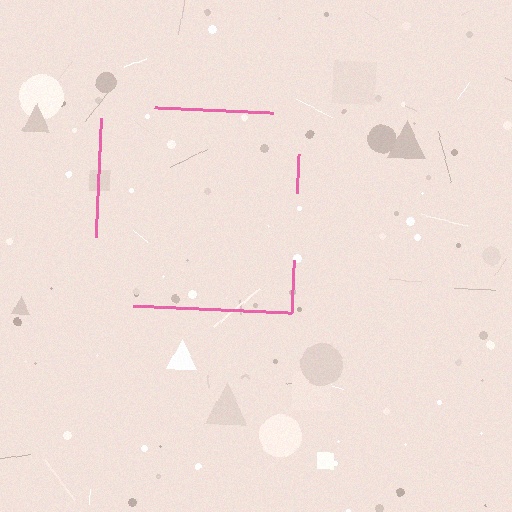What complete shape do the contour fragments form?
The contour fragments form a square.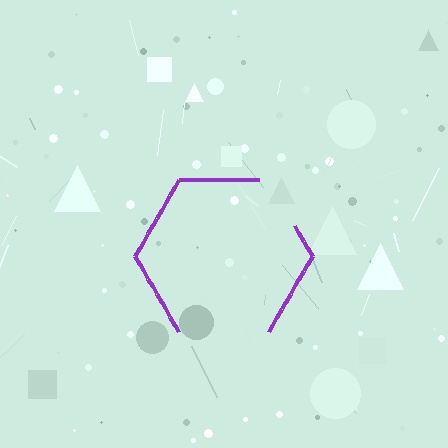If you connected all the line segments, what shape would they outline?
They would outline a hexagon.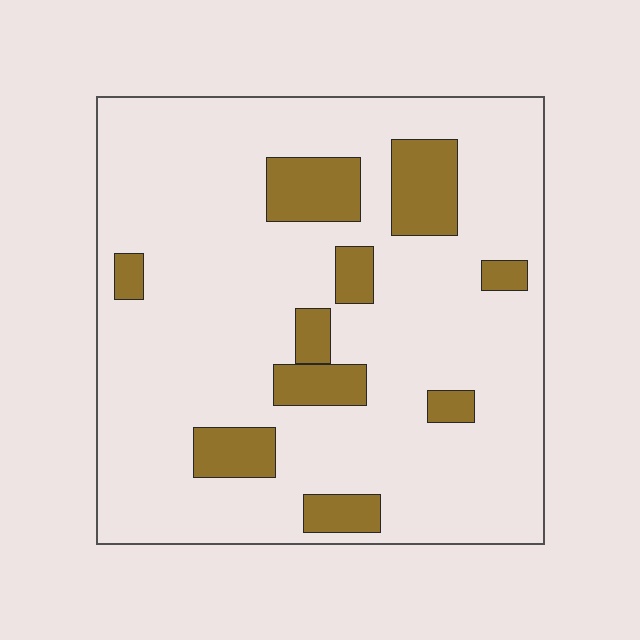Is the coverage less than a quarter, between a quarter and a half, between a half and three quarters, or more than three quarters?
Less than a quarter.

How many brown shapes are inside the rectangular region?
10.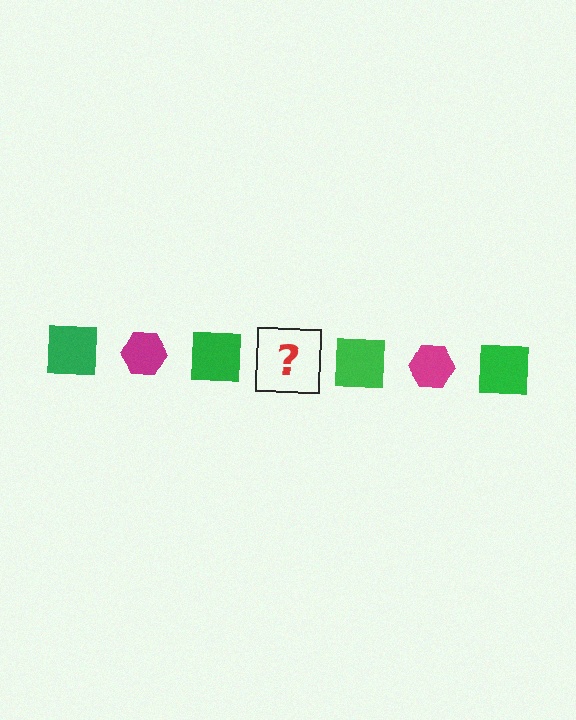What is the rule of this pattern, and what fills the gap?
The rule is that the pattern alternates between green square and magenta hexagon. The gap should be filled with a magenta hexagon.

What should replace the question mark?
The question mark should be replaced with a magenta hexagon.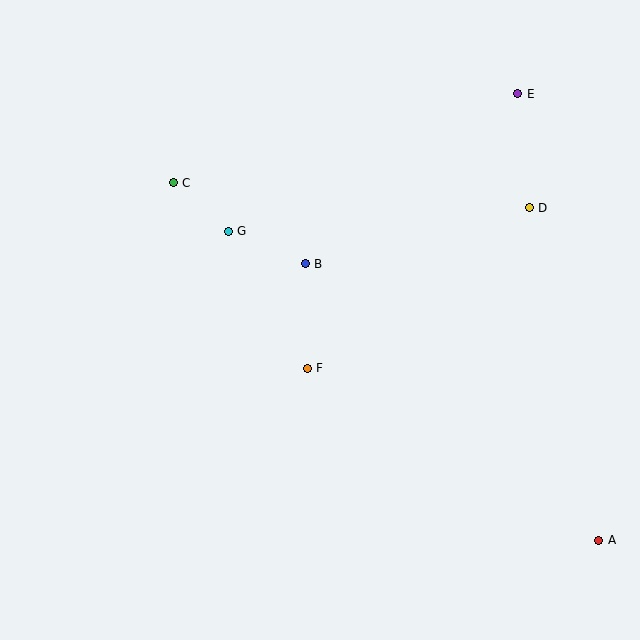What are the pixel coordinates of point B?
Point B is at (305, 264).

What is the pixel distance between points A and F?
The distance between A and F is 339 pixels.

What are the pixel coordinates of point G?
Point G is at (228, 231).